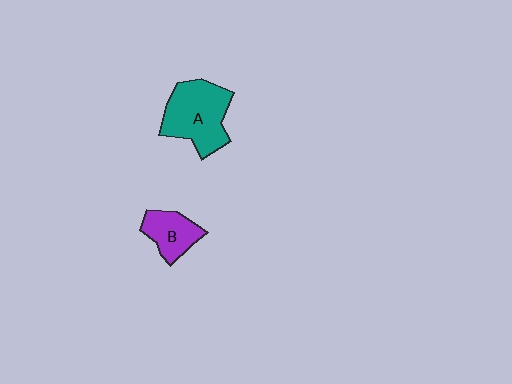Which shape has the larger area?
Shape A (teal).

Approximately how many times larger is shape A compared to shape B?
Approximately 1.8 times.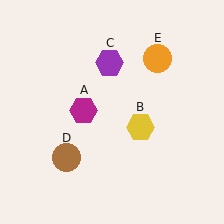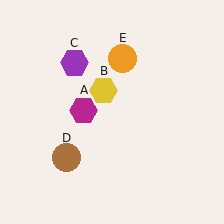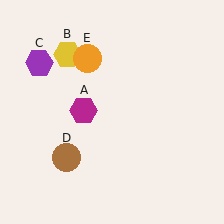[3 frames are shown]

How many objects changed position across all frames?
3 objects changed position: yellow hexagon (object B), purple hexagon (object C), orange circle (object E).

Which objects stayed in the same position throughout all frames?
Magenta hexagon (object A) and brown circle (object D) remained stationary.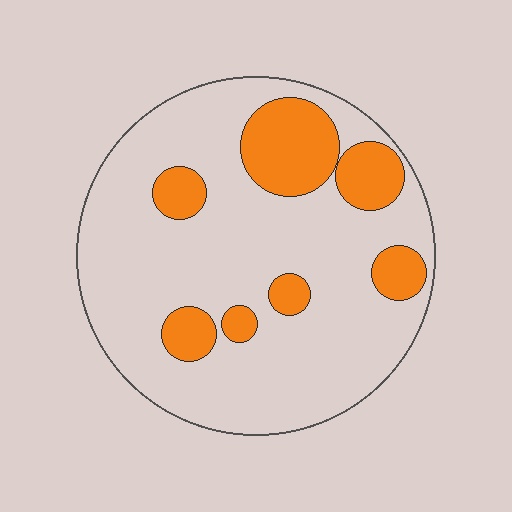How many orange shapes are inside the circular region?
7.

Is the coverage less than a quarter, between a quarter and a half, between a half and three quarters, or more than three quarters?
Less than a quarter.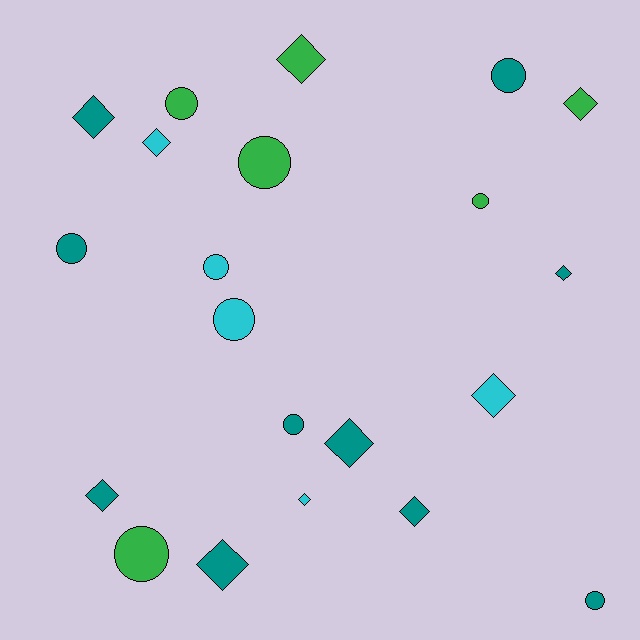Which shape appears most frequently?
Diamond, with 11 objects.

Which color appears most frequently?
Teal, with 10 objects.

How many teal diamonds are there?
There are 6 teal diamonds.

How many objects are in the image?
There are 21 objects.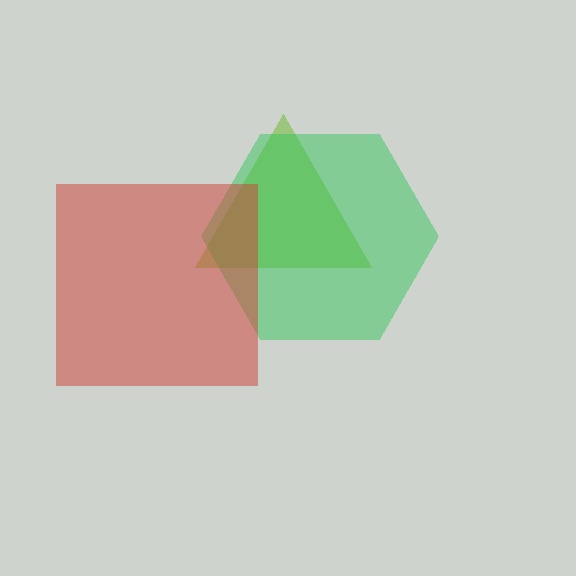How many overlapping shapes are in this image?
There are 3 overlapping shapes in the image.